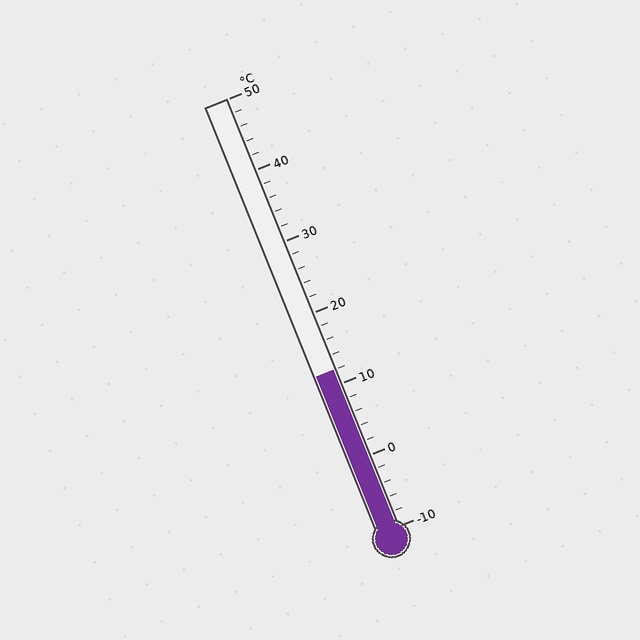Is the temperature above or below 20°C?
The temperature is below 20°C.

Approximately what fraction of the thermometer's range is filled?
The thermometer is filled to approximately 35% of its range.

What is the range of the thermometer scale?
The thermometer scale ranges from -10°C to 50°C.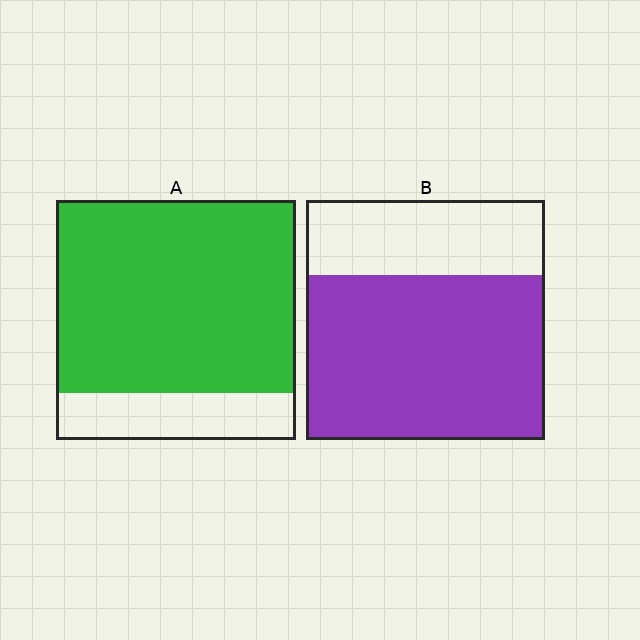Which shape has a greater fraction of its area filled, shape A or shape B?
Shape A.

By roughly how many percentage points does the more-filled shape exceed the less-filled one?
By roughly 10 percentage points (A over B).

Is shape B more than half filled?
Yes.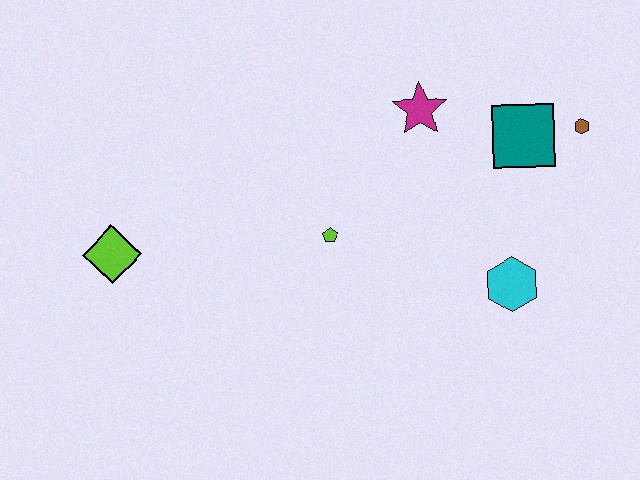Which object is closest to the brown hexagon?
The teal square is closest to the brown hexagon.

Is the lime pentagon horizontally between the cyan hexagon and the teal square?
No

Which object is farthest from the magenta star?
The lime diamond is farthest from the magenta star.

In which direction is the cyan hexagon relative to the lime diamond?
The cyan hexagon is to the right of the lime diamond.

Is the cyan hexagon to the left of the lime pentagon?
No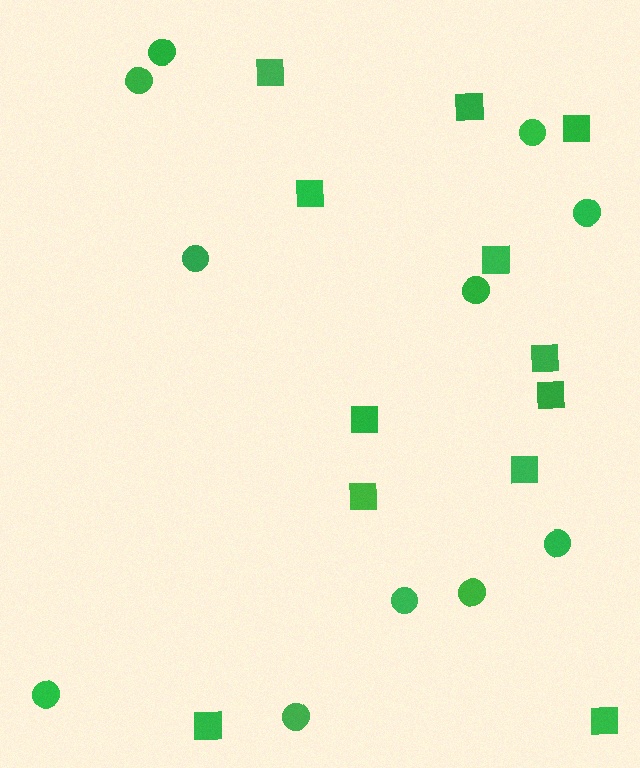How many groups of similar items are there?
There are 2 groups: one group of circles (11) and one group of squares (12).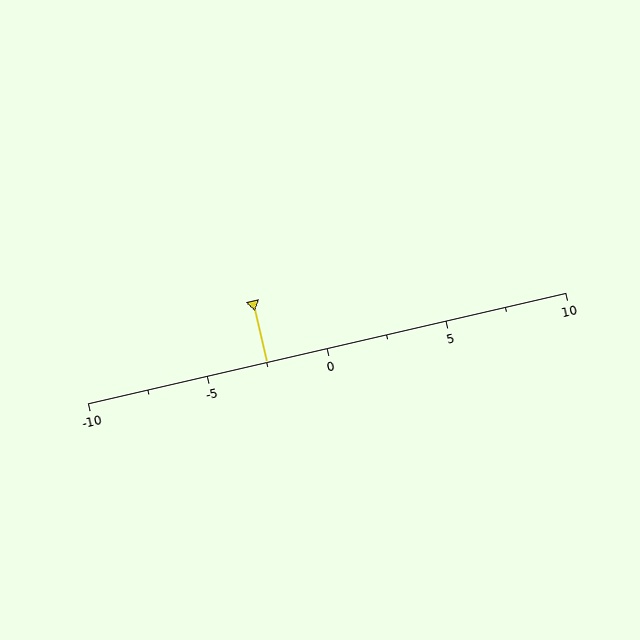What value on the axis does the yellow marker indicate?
The marker indicates approximately -2.5.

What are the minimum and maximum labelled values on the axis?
The axis runs from -10 to 10.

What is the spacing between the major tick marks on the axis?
The major ticks are spaced 5 apart.